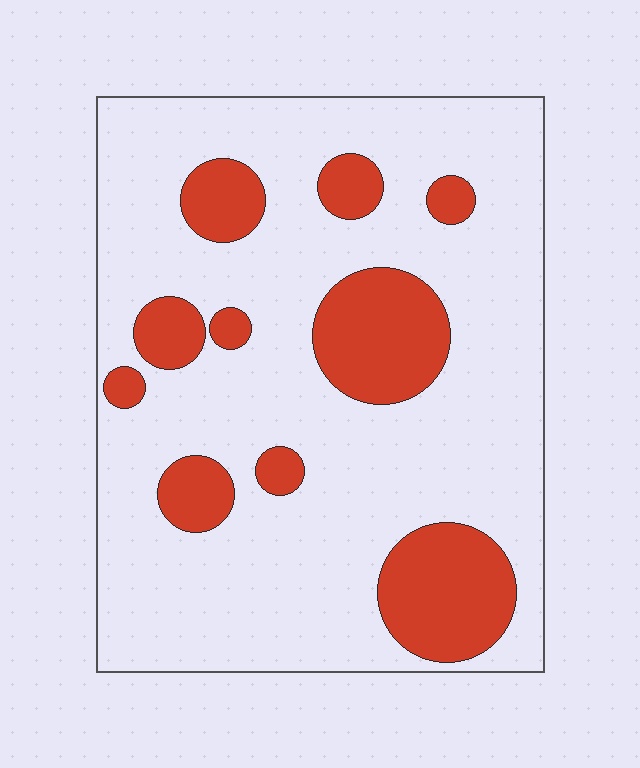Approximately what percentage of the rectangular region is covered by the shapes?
Approximately 20%.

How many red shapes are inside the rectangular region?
10.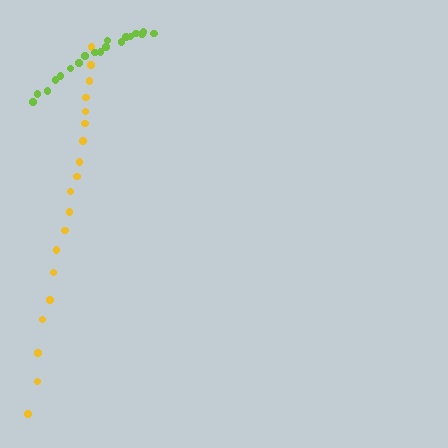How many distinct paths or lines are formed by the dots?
There are 2 distinct paths.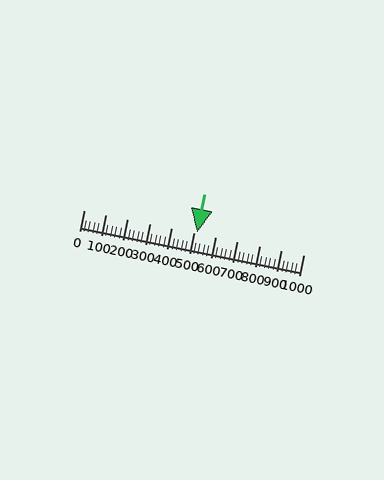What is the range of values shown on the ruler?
The ruler shows values from 0 to 1000.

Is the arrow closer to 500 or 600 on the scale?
The arrow is closer to 500.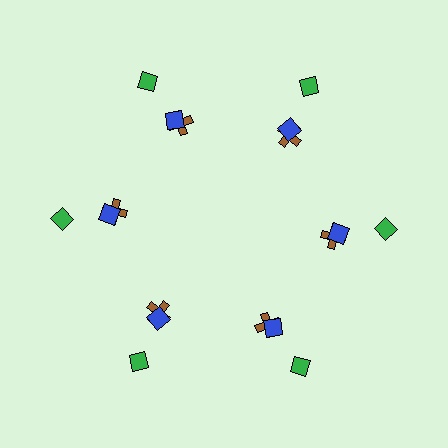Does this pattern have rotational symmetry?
Yes, this pattern has 6-fold rotational symmetry. It looks the same after rotating 60 degrees around the center.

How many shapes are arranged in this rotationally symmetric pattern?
There are 18 shapes, arranged in 6 groups of 3.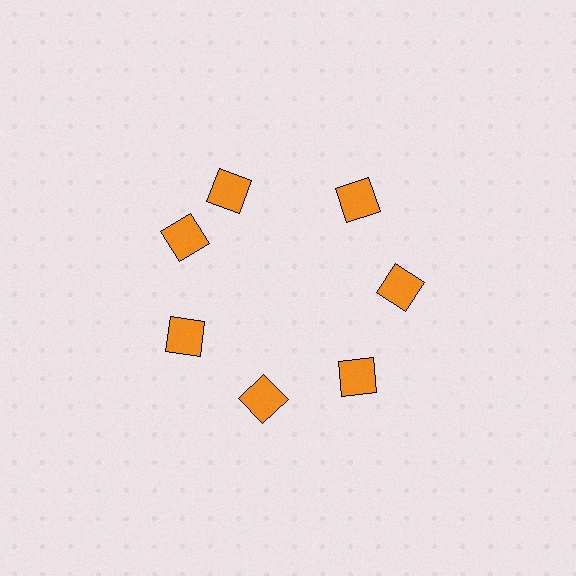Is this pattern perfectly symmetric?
No. The 7 orange diamonds are arranged in a ring, but one element near the 12 o'clock position is rotated out of alignment along the ring, breaking the 7-fold rotational symmetry.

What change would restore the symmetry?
The symmetry would be restored by rotating it back into even spacing with its neighbors so that all 7 diamonds sit at equal angles and equal distance from the center.